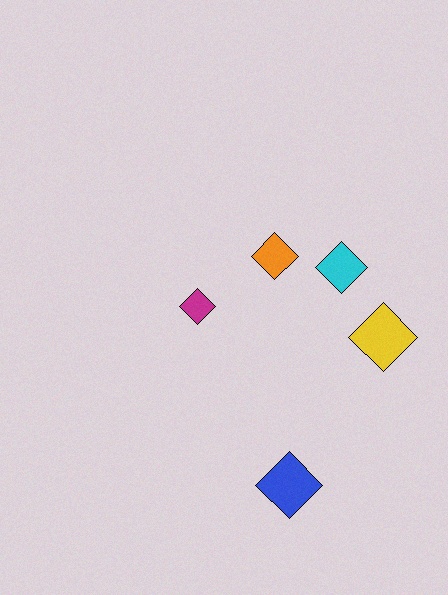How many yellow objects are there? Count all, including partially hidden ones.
There is 1 yellow object.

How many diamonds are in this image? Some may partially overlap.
There are 5 diamonds.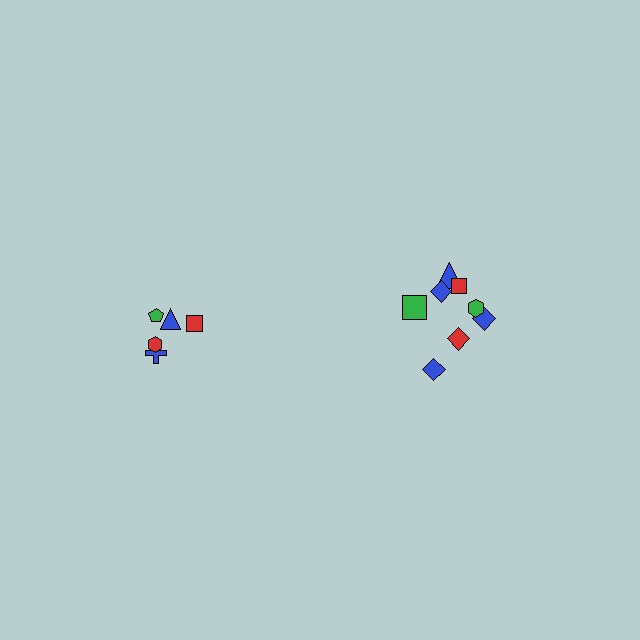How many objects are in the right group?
There are 8 objects.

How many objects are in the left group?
There are 5 objects.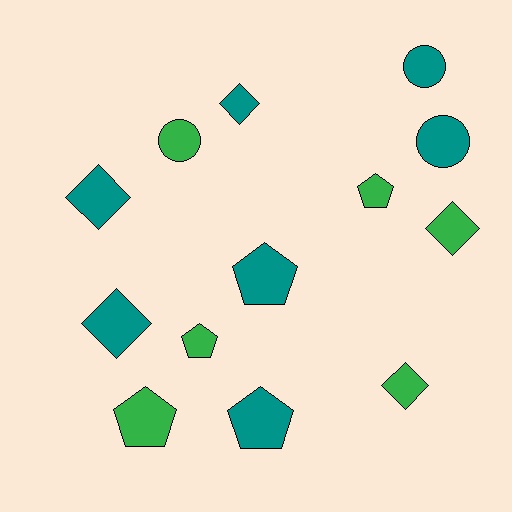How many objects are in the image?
There are 13 objects.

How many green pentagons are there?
There are 3 green pentagons.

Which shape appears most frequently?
Diamond, with 5 objects.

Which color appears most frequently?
Teal, with 7 objects.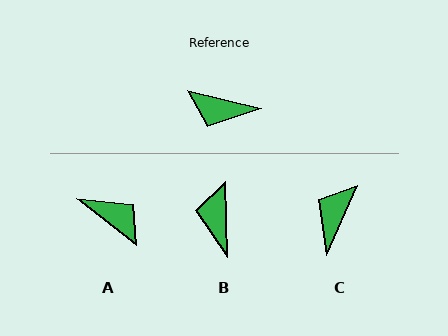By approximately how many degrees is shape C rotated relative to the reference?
Approximately 100 degrees clockwise.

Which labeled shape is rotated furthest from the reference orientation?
A, about 156 degrees away.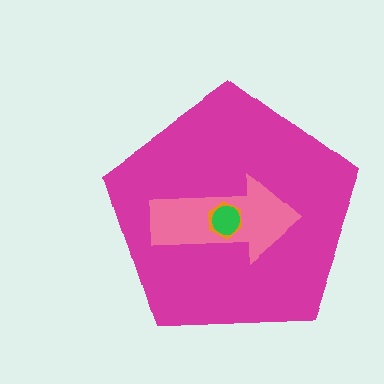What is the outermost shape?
The magenta pentagon.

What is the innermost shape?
The green circle.